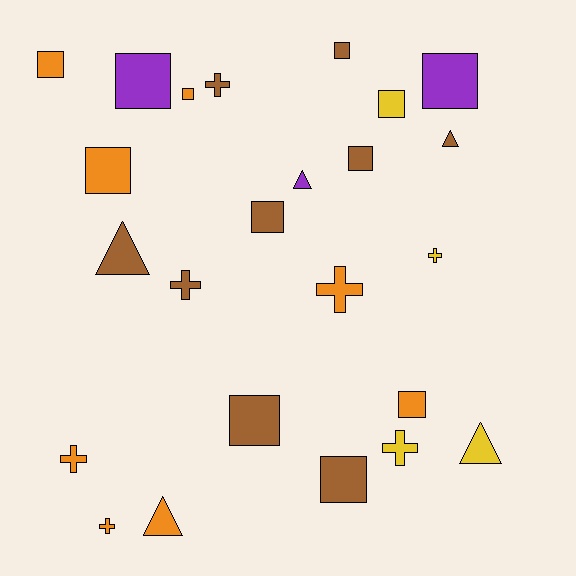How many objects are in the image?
There are 24 objects.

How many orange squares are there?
There are 4 orange squares.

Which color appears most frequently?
Brown, with 9 objects.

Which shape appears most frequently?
Square, with 12 objects.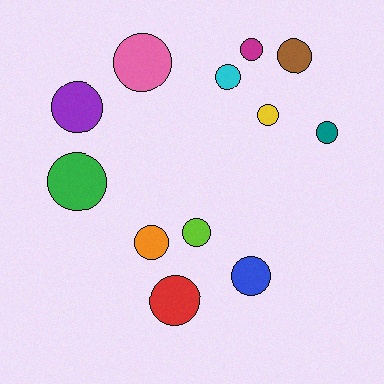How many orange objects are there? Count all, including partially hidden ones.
There is 1 orange object.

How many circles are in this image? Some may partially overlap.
There are 12 circles.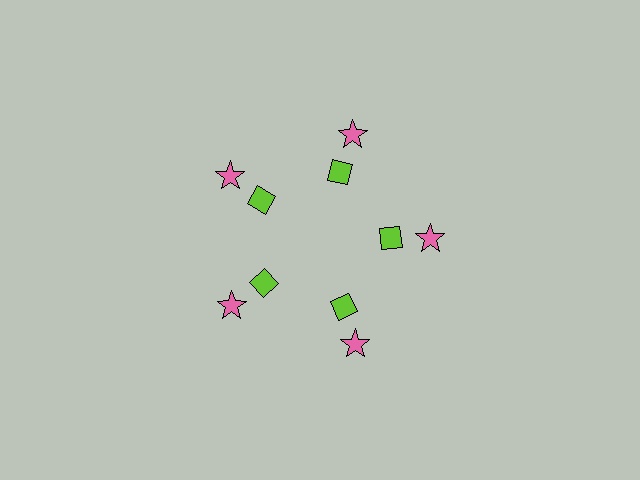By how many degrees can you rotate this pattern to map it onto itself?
The pattern maps onto itself every 72 degrees of rotation.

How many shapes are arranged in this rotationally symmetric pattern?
There are 10 shapes, arranged in 5 groups of 2.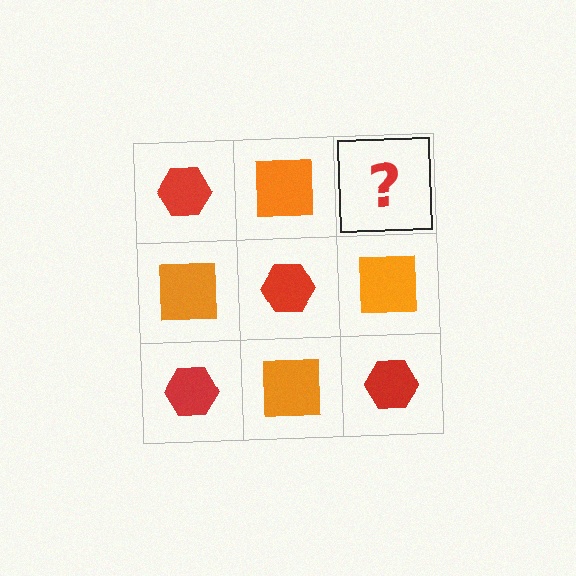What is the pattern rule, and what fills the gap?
The rule is that it alternates red hexagon and orange square in a checkerboard pattern. The gap should be filled with a red hexagon.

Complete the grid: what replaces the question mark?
The question mark should be replaced with a red hexagon.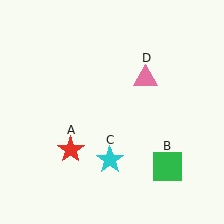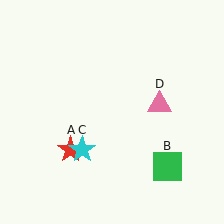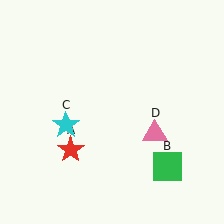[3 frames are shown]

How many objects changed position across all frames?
2 objects changed position: cyan star (object C), pink triangle (object D).